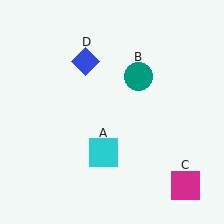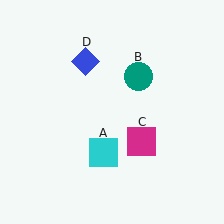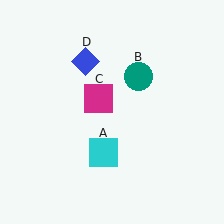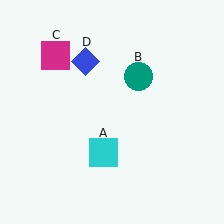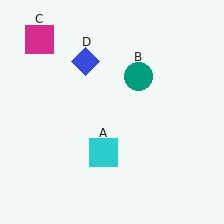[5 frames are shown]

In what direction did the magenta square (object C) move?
The magenta square (object C) moved up and to the left.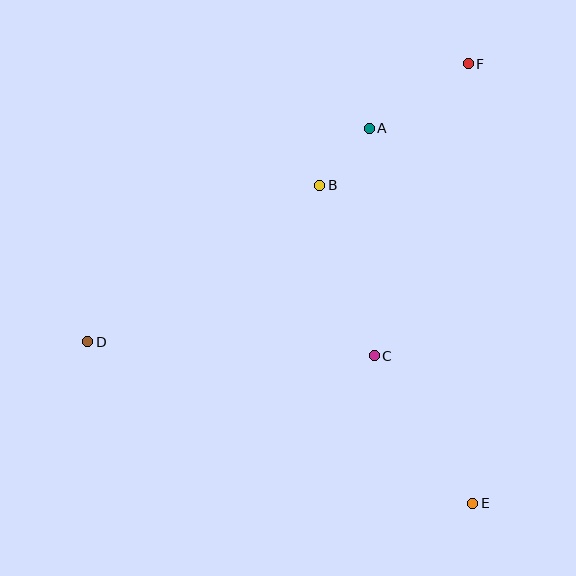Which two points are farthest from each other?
Points D and F are farthest from each other.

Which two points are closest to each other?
Points A and B are closest to each other.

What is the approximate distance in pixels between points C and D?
The distance between C and D is approximately 287 pixels.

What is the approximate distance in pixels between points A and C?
The distance between A and C is approximately 228 pixels.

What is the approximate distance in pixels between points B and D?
The distance between B and D is approximately 280 pixels.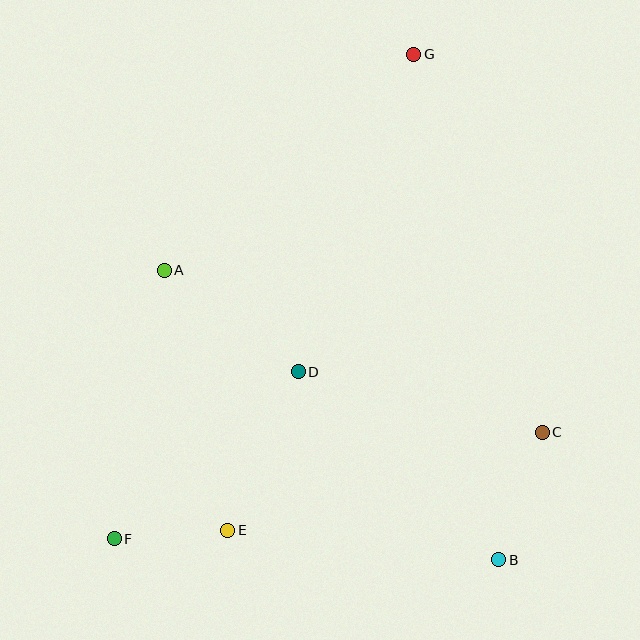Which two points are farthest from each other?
Points F and G are farthest from each other.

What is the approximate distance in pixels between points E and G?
The distance between E and G is approximately 511 pixels.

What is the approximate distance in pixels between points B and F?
The distance between B and F is approximately 385 pixels.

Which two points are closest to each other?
Points E and F are closest to each other.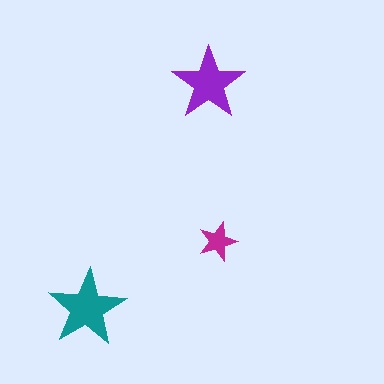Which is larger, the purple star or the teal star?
The teal one.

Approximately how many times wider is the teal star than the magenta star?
About 2 times wider.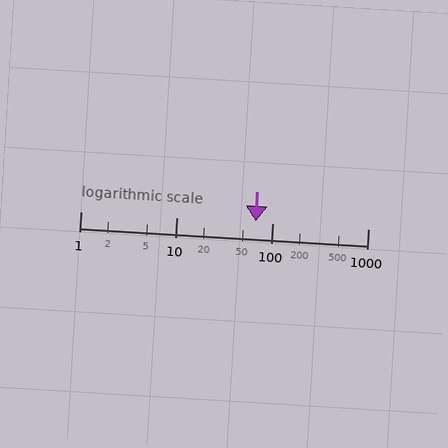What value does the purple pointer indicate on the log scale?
The pointer indicates approximately 68.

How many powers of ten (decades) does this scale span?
The scale spans 3 decades, from 1 to 1000.